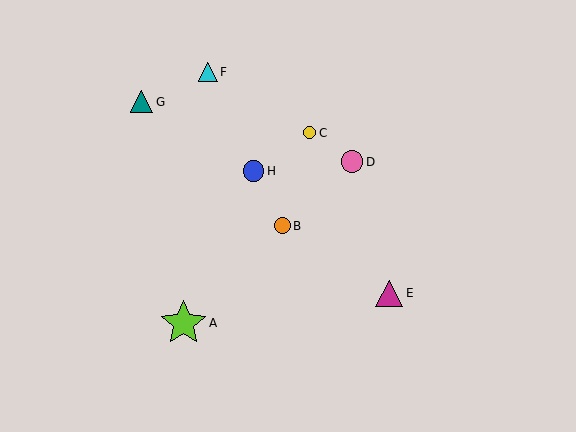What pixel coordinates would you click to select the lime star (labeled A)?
Click at (184, 323) to select the lime star A.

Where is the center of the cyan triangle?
The center of the cyan triangle is at (208, 72).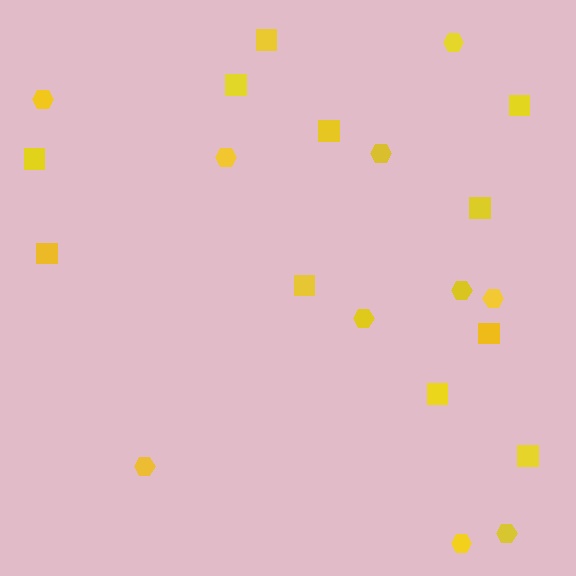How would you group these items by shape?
There are 2 groups: one group of squares (11) and one group of hexagons (10).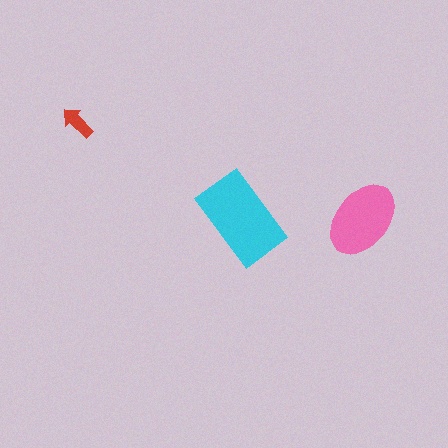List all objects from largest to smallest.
The cyan rectangle, the pink ellipse, the red arrow.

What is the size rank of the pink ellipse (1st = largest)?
2nd.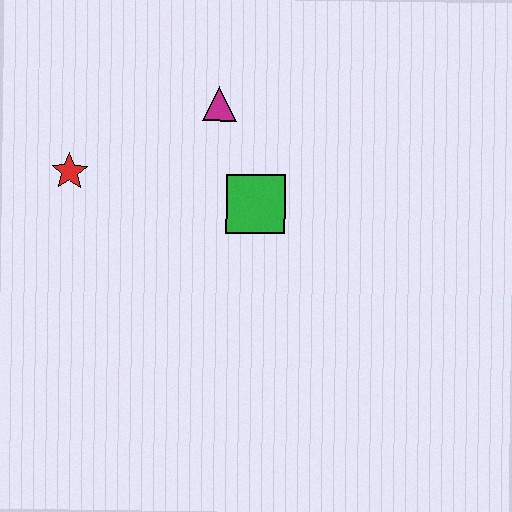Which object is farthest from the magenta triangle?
The red star is farthest from the magenta triangle.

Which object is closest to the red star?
The magenta triangle is closest to the red star.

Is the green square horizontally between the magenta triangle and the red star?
No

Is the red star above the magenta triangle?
No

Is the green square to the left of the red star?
No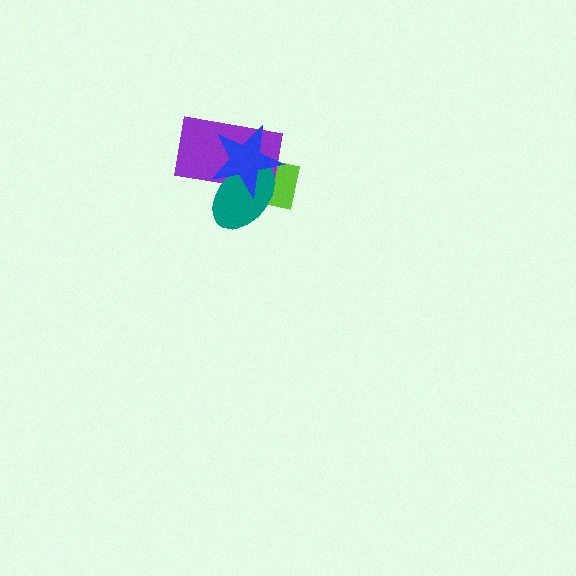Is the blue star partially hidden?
No, no other shape covers it.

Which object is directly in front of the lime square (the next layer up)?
The purple rectangle is directly in front of the lime square.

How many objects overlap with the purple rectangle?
3 objects overlap with the purple rectangle.